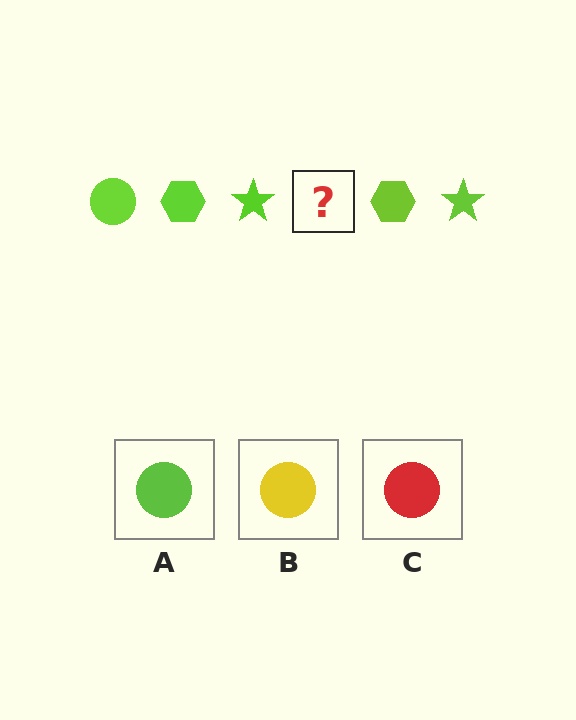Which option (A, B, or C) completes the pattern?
A.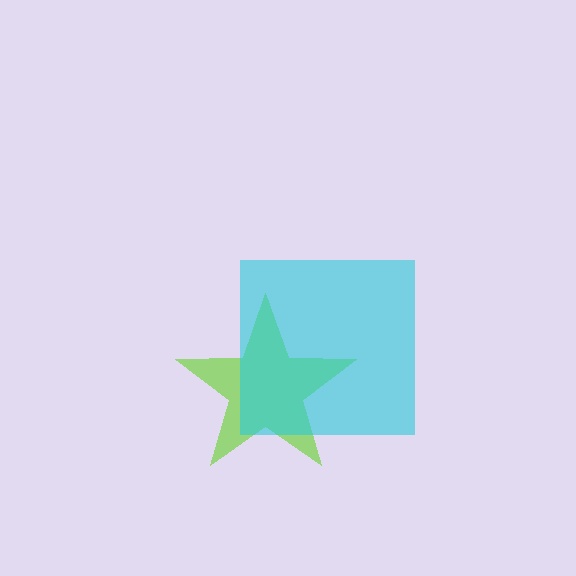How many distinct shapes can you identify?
There are 2 distinct shapes: a lime star, a cyan square.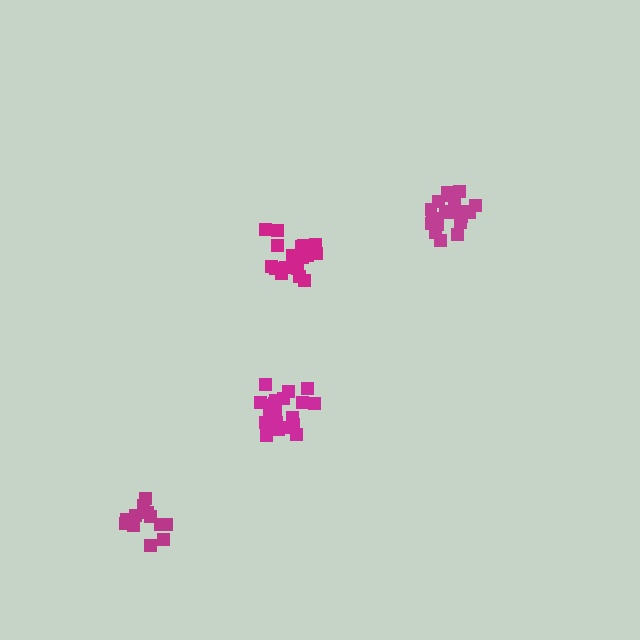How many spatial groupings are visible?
There are 4 spatial groupings.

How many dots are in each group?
Group 1: 15 dots, Group 2: 20 dots, Group 3: 21 dots, Group 4: 18 dots (74 total).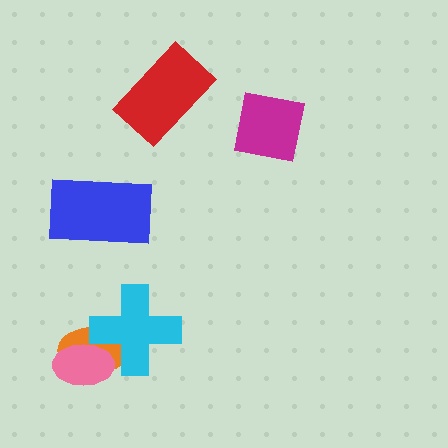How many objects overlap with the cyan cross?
2 objects overlap with the cyan cross.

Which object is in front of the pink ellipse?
The cyan cross is in front of the pink ellipse.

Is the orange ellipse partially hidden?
Yes, it is partially covered by another shape.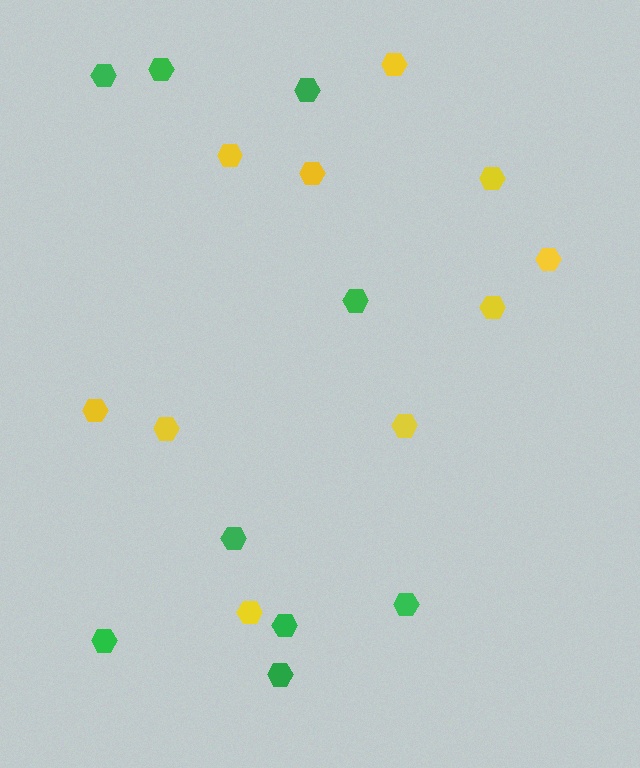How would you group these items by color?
There are 2 groups: one group of green hexagons (9) and one group of yellow hexagons (10).